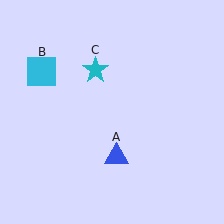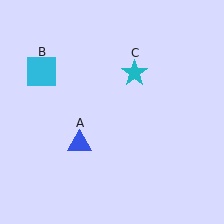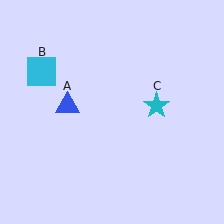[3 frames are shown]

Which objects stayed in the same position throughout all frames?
Cyan square (object B) remained stationary.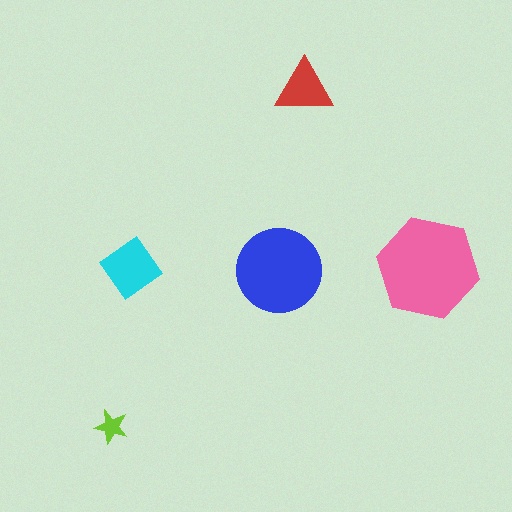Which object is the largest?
The pink hexagon.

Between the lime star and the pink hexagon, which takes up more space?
The pink hexagon.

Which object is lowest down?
The lime star is bottommost.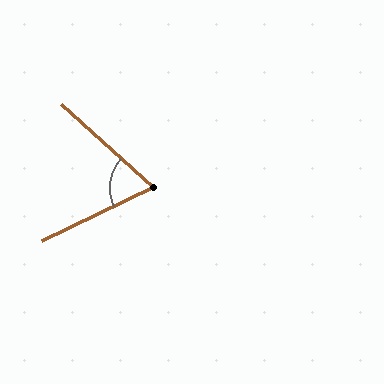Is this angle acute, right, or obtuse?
It is acute.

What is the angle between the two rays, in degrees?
Approximately 67 degrees.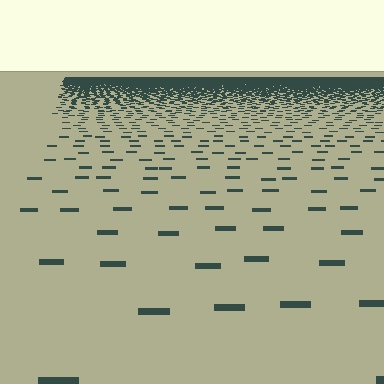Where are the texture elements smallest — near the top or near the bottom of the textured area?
Near the top.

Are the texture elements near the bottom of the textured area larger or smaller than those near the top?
Larger. Near the bottom, elements are closer to the viewer and appear at a bigger on-screen size.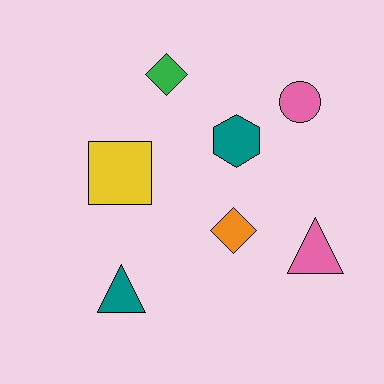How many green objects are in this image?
There is 1 green object.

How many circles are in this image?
There is 1 circle.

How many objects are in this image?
There are 7 objects.